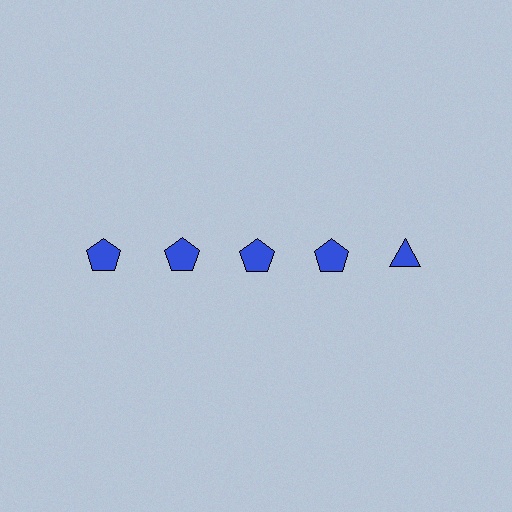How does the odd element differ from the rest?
It has a different shape: triangle instead of pentagon.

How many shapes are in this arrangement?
There are 5 shapes arranged in a grid pattern.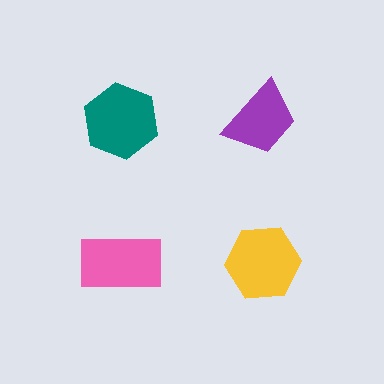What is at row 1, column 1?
A teal hexagon.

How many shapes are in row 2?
2 shapes.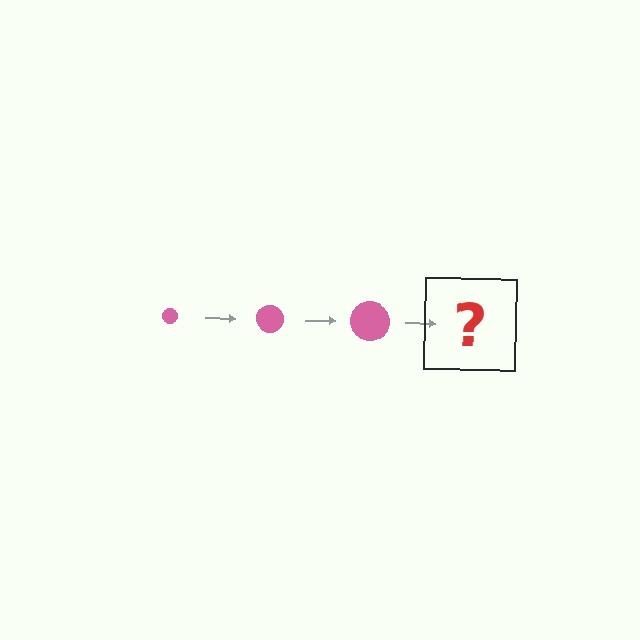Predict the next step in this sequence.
The next step is a pink circle, larger than the previous one.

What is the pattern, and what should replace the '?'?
The pattern is that the circle gets progressively larger each step. The '?' should be a pink circle, larger than the previous one.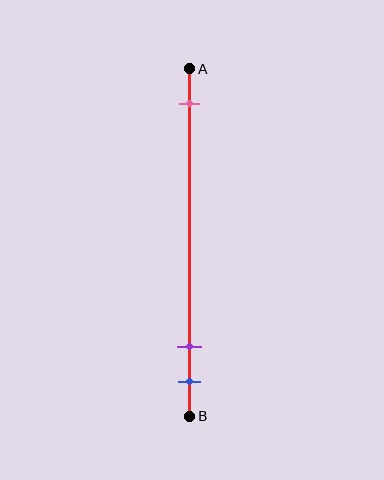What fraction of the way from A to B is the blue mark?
The blue mark is approximately 90% (0.9) of the way from A to B.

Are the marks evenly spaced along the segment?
No, the marks are not evenly spaced.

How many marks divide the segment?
There are 3 marks dividing the segment.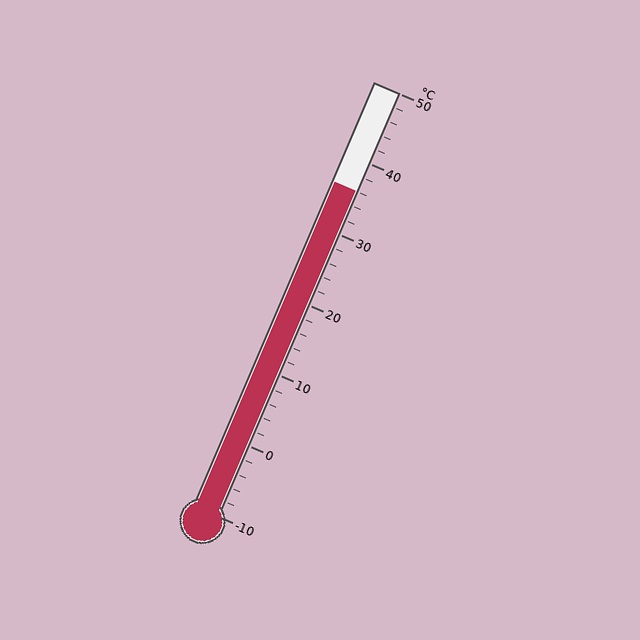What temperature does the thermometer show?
The thermometer shows approximately 36°C.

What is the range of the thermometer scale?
The thermometer scale ranges from -10°C to 50°C.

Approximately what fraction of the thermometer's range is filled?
The thermometer is filled to approximately 75% of its range.